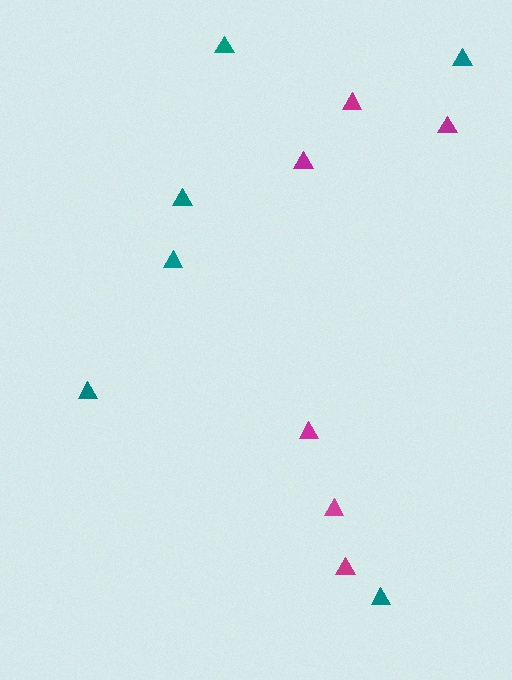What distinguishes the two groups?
There are 2 groups: one group of teal triangles (6) and one group of magenta triangles (6).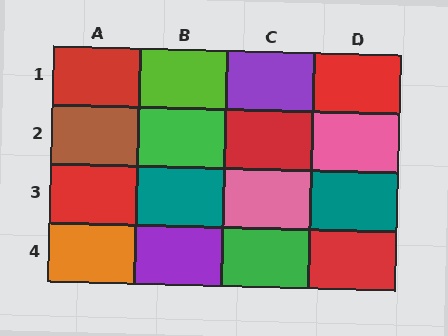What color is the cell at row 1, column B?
Lime.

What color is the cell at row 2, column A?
Brown.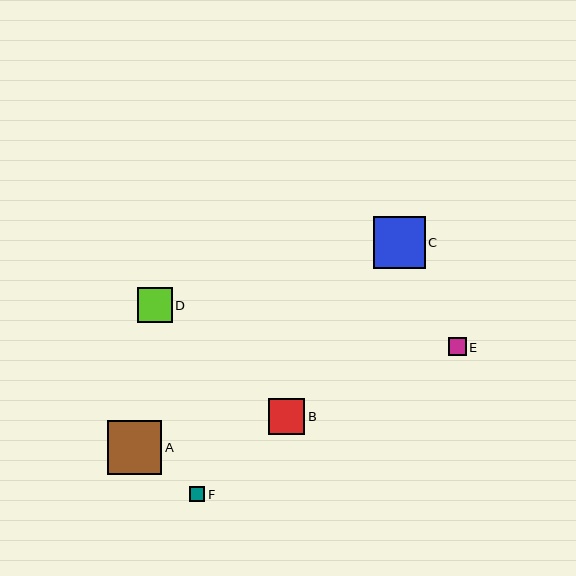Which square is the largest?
Square A is the largest with a size of approximately 54 pixels.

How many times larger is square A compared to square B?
Square A is approximately 1.5 times the size of square B.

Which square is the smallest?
Square F is the smallest with a size of approximately 15 pixels.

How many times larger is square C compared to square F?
Square C is approximately 3.4 times the size of square F.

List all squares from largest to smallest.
From largest to smallest: A, C, B, D, E, F.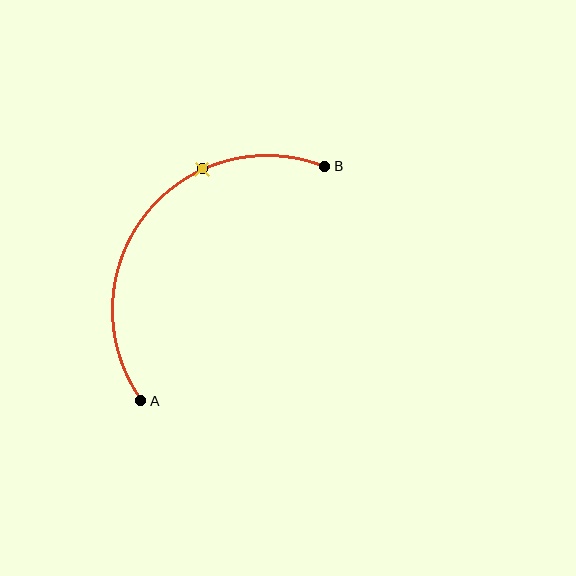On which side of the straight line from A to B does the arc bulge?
The arc bulges above and to the left of the straight line connecting A and B.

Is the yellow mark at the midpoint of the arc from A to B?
No. The yellow mark lies on the arc but is closer to endpoint B. The arc midpoint would be at the point on the curve equidistant along the arc from both A and B.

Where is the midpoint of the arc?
The arc midpoint is the point on the curve farthest from the straight line joining A and B. It sits above and to the left of that line.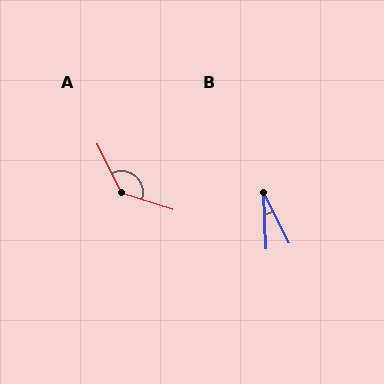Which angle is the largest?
A, at approximately 133 degrees.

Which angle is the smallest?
B, at approximately 24 degrees.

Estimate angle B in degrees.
Approximately 24 degrees.